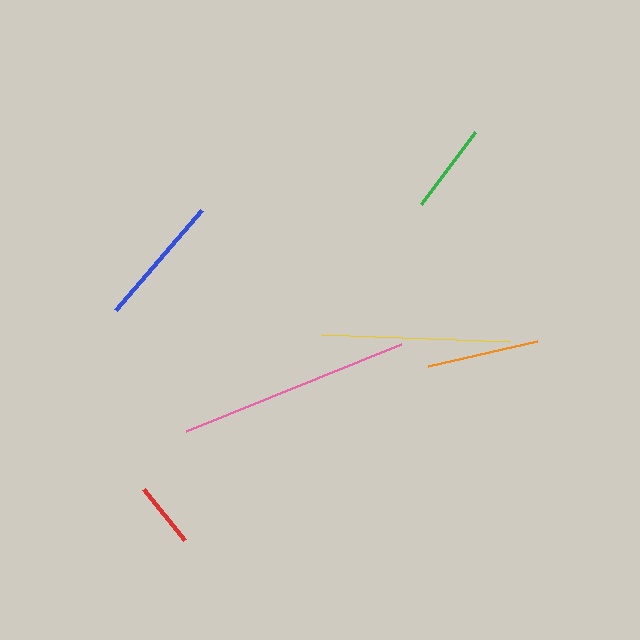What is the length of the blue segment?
The blue segment is approximately 132 pixels long.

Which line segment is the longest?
The pink line is the longest at approximately 232 pixels.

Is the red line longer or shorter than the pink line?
The pink line is longer than the red line.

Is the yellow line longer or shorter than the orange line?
The yellow line is longer than the orange line.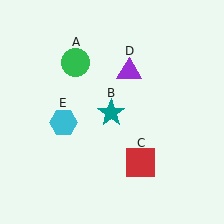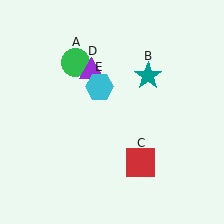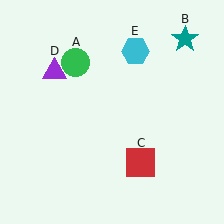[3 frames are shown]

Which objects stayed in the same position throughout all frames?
Green circle (object A) and red square (object C) remained stationary.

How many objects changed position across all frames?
3 objects changed position: teal star (object B), purple triangle (object D), cyan hexagon (object E).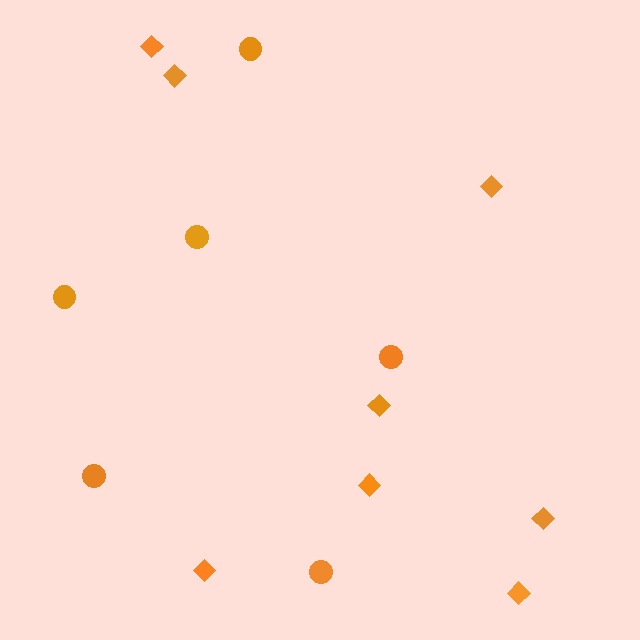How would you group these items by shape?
There are 2 groups: one group of circles (6) and one group of diamonds (8).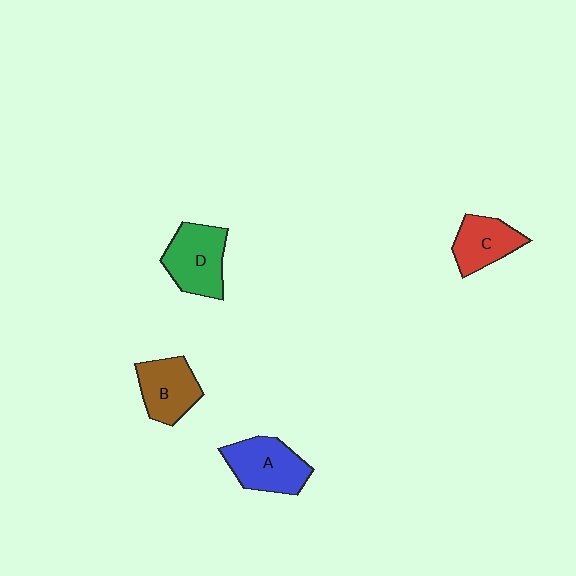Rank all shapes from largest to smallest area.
From largest to smallest: D (green), A (blue), B (brown), C (red).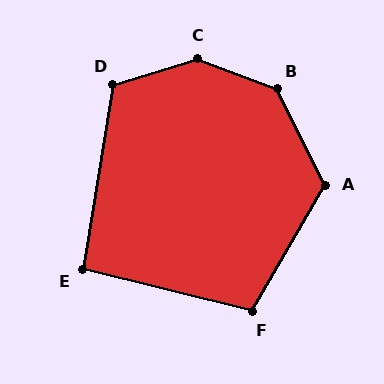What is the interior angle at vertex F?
Approximately 106 degrees (obtuse).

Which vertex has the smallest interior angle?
E, at approximately 95 degrees.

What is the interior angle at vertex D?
Approximately 116 degrees (obtuse).